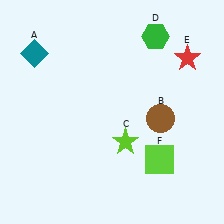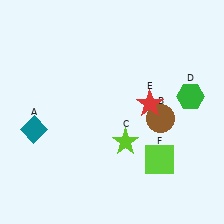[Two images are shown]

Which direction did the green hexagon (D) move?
The green hexagon (D) moved down.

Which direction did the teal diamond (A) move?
The teal diamond (A) moved down.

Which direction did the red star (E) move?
The red star (E) moved down.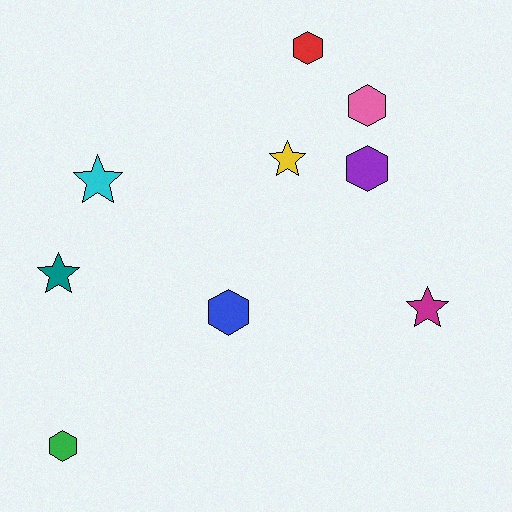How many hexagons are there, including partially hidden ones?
There are 5 hexagons.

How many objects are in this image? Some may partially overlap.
There are 9 objects.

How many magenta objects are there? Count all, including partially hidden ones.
There is 1 magenta object.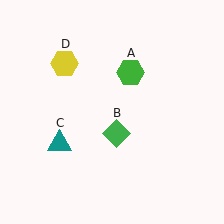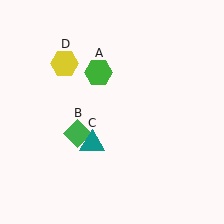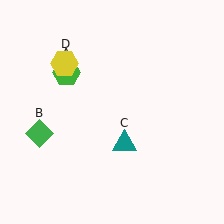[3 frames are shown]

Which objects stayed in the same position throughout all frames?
Yellow hexagon (object D) remained stationary.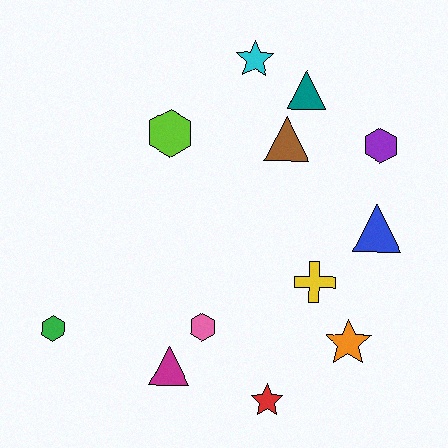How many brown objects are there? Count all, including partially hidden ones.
There is 1 brown object.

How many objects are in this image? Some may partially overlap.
There are 12 objects.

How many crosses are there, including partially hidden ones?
There is 1 cross.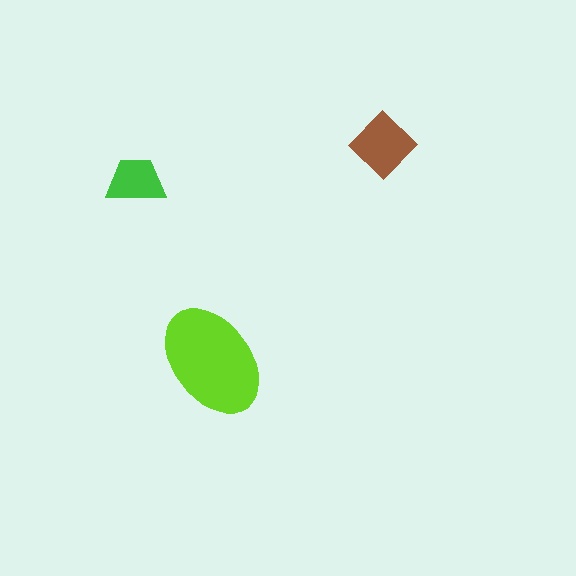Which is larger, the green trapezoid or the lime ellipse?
The lime ellipse.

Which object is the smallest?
The green trapezoid.